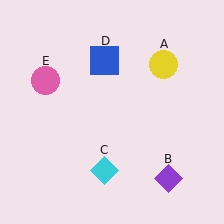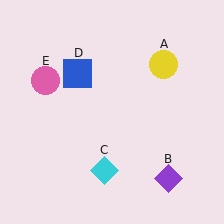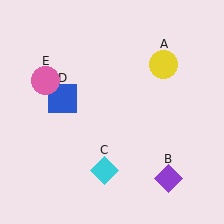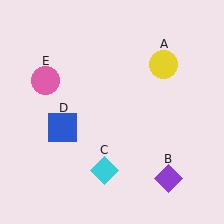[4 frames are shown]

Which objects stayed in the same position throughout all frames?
Yellow circle (object A) and purple diamond (object B) and cyan diamond (object C) and pink circle (object E) remained stationary.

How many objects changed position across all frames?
1 object changed position: blue square (object D).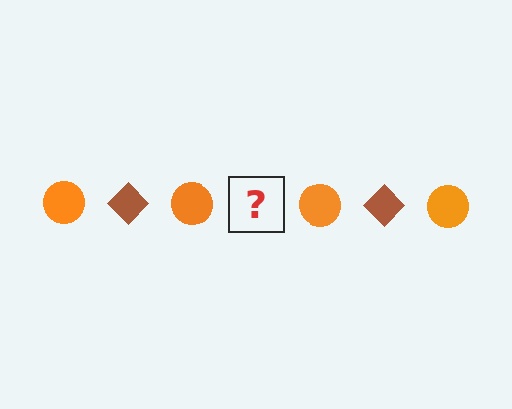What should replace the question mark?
The question mark should be replaced with a brown diamond.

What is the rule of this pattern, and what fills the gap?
The rule is that the pattern alternates between orange circle and brown diamond. The gap should be filled with a brown diamond.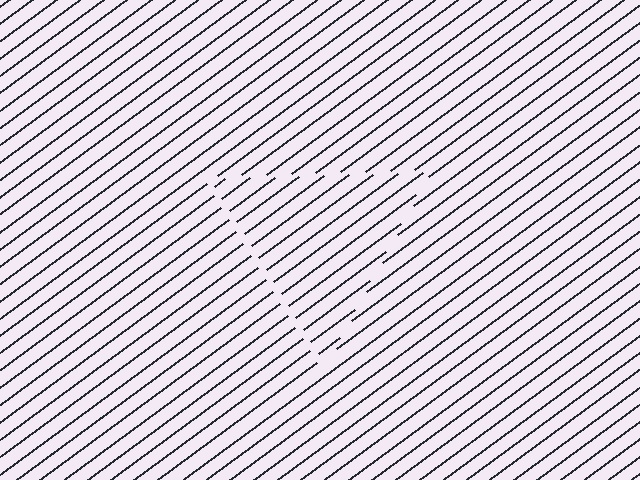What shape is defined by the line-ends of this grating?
An illusory triangle. The interior of the shape contains the same grating, shifted by half a period — the contour is defined by the phase discontinuity where line-ends from the inner and outer gratings abut.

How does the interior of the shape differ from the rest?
The interior of the shape contains the same grating, shifted by half a period — the contour is defined by the phase discontinuity where line-ends from the inner and outer gratings abut.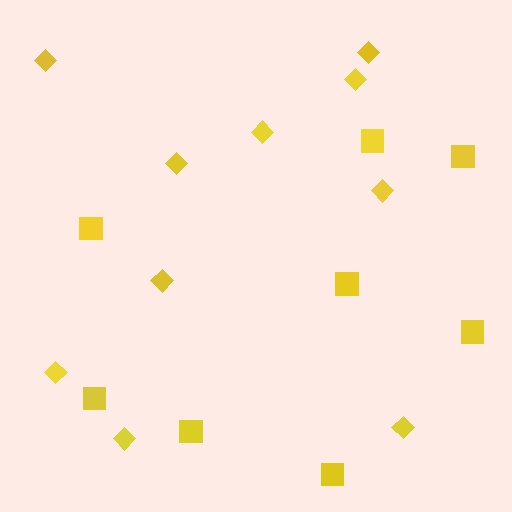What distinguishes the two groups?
There are 2 groups: one group of squares (8) and one group of diamonds (10).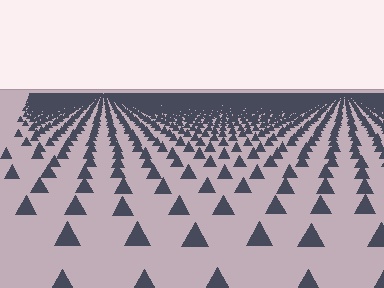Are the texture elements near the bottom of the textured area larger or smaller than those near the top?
Larger. Near the bottom, elements are closer to the viewer and appear at a bigger on-screen size.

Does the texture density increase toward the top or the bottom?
Density increases toward the top.